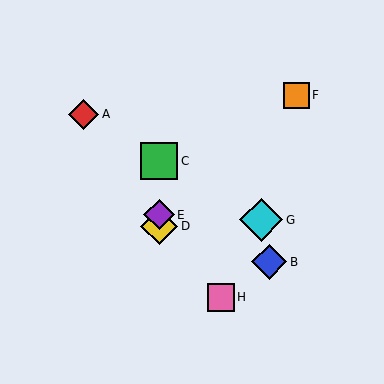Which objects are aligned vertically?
Objects C, D, E are aligned vertically.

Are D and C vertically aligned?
Yes, both are at x≈159.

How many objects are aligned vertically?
3 objects (C, D, E) are aligned vertically.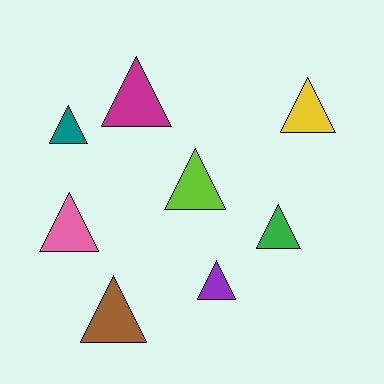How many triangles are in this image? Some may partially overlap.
There are 8 triangles.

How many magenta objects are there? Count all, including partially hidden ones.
There is 1 magenta object.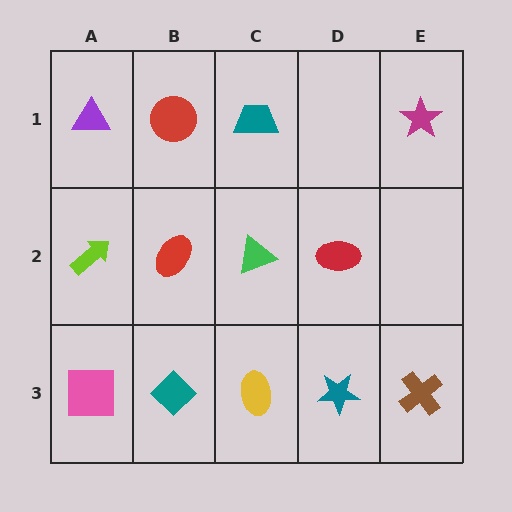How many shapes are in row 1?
4 shapes.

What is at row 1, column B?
A red circle.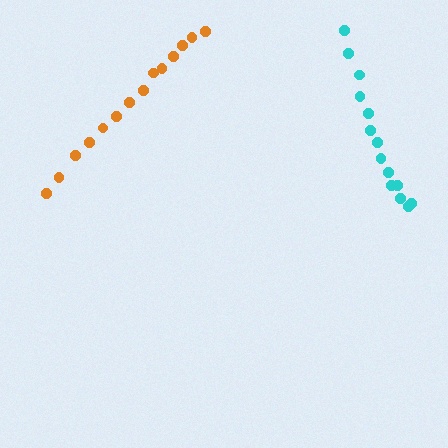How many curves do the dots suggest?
There are 2 distinct paths.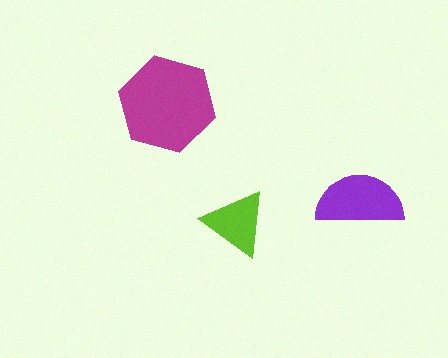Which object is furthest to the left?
The magenta hexagon is leftmost.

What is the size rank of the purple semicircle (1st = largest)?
2nd.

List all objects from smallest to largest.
The lime triangle, the purple semicircle, the magenta hexagon.